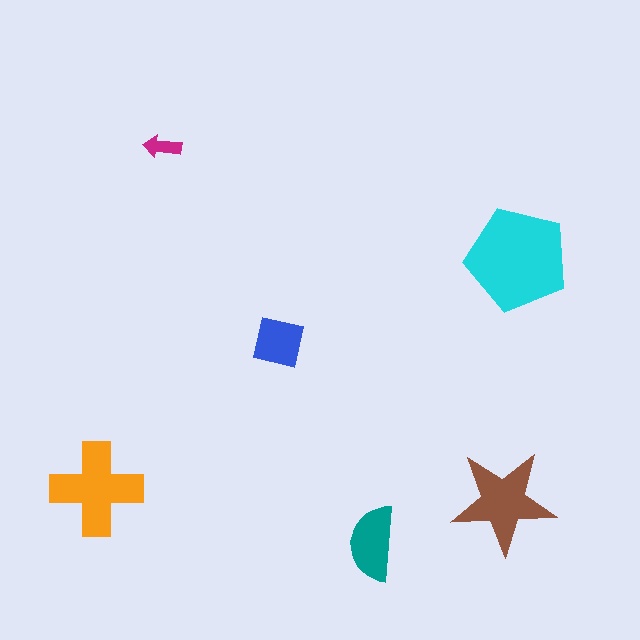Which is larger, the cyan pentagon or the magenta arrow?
The cyan pentagon.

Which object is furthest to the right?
The cyan pentagon is rightmost.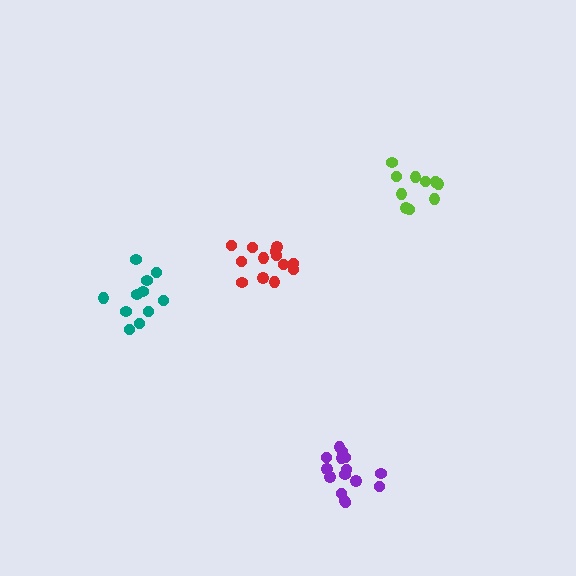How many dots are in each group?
Group 1: 11 dots, Group 2: 10 dots, Group 3: 15 dots, Group 4: 13 dots (49 total).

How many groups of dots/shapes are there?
There are 4 groups.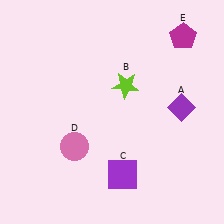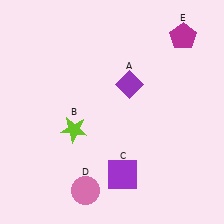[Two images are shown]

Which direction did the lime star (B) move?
The lime star (B) moved left.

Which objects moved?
The objects that moved are: the purple diamond (A), the lime star (B), the pink circle (D).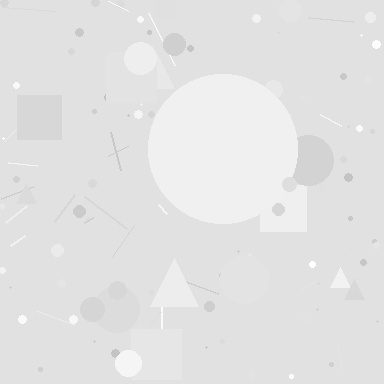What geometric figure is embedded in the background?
A circle is embedded in the background.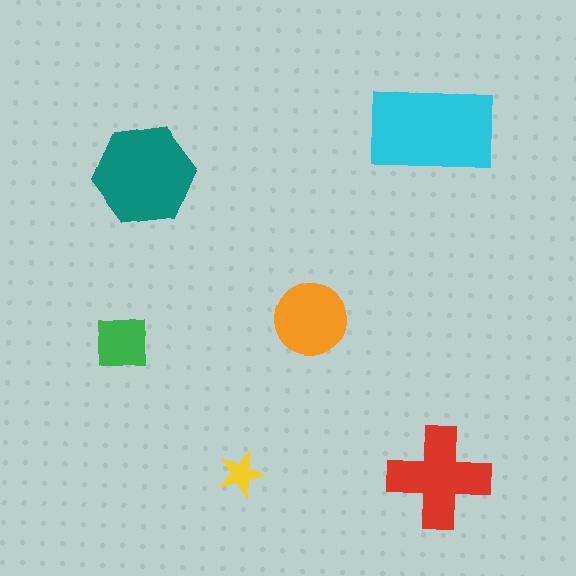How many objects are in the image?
There are 6 objects in the image.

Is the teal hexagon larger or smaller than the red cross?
Larger.